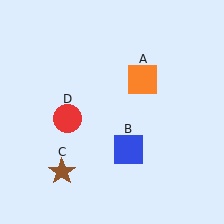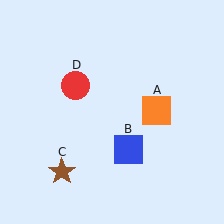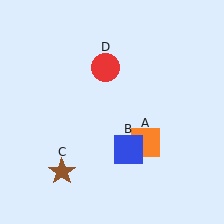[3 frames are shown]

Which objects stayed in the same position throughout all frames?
Blue square (object B) and brown star (object C) remained stationary.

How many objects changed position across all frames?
2 objects changed position: orange square (object A), red circle (object D).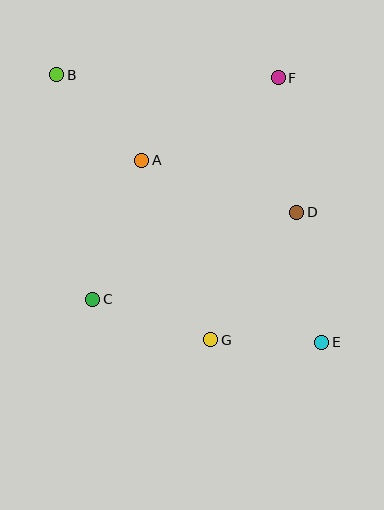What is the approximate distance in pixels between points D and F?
The distance between D and F is approximately 136 pixels.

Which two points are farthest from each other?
Points B and E are farthest from each other.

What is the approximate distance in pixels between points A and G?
The distance between A and G is approximately 192 pixels.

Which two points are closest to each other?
Points E and G are closest to each other.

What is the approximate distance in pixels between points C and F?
The distance between C and F is approximately 289 pixels.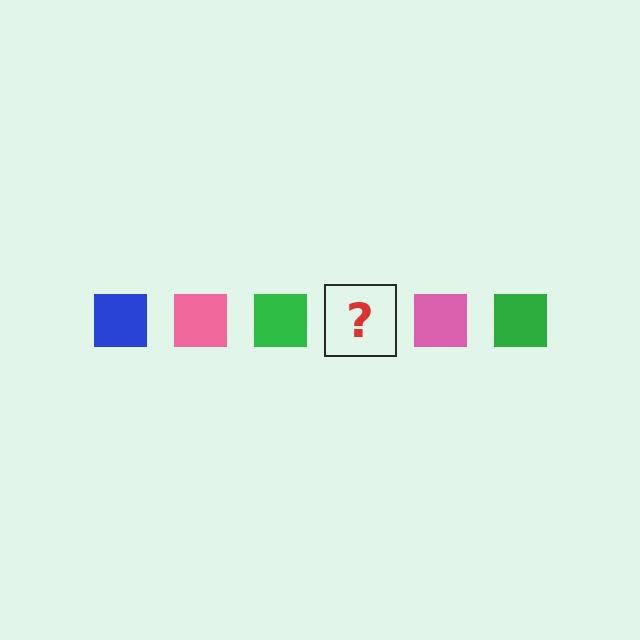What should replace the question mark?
The question mark should be replaced with a blue square.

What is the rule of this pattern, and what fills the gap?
The rule is that the pattern cycles through blue, pink, green squares. The gap should be filled with a blue square.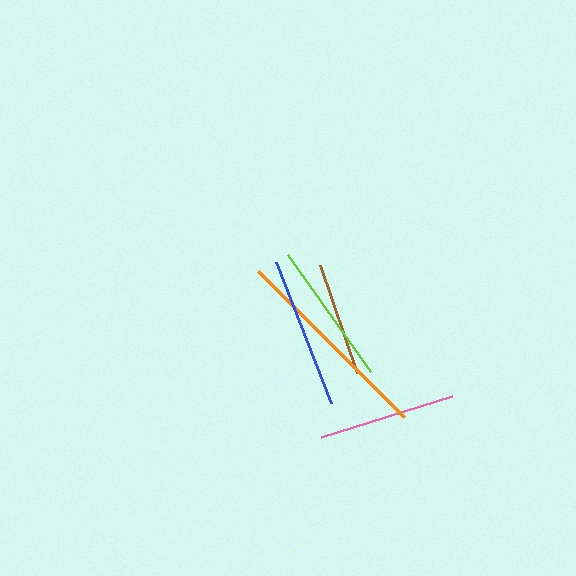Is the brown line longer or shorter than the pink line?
The pink line is longer than the brown line.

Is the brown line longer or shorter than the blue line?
The blue line is longer than the brown line.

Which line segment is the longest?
The orange line is the longest at approximately 207 pixels.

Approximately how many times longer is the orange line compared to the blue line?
The orange line is approximately 1.4 times the length of the blue line.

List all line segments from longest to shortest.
From longest to shortest: orange, blue, lime, pink, brown.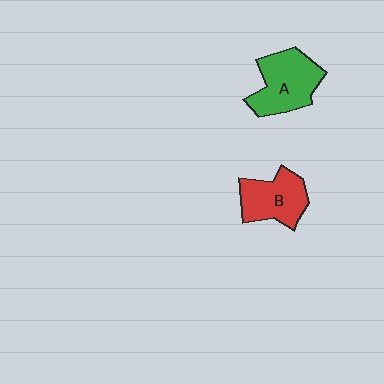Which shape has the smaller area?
Shape B (red).